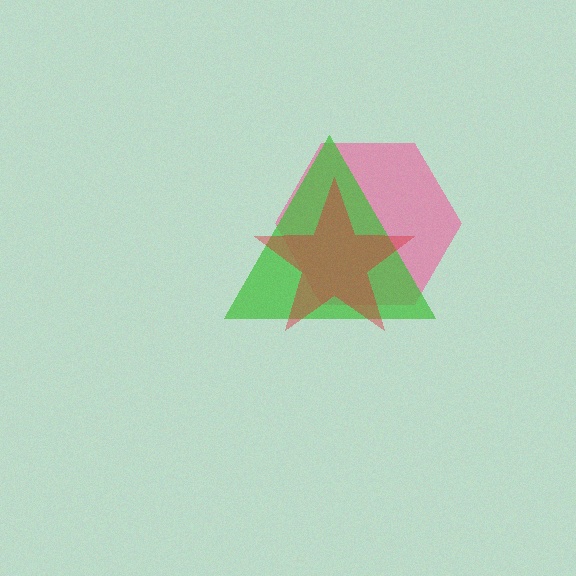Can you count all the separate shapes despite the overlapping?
Yes, there are 3 separate shapes.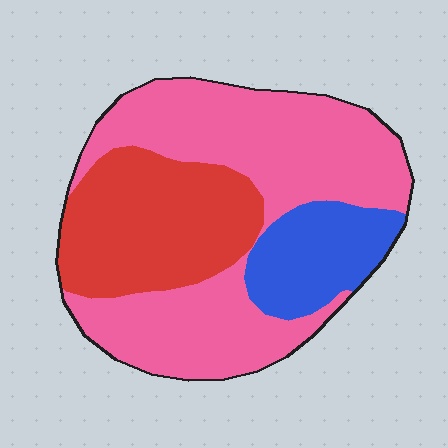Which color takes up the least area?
Blue, at roughly 15%.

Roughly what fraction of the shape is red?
Red covers 29% of the shape.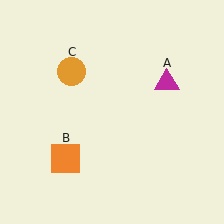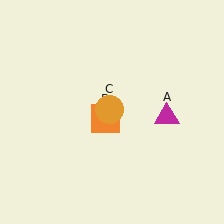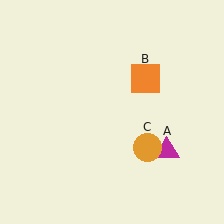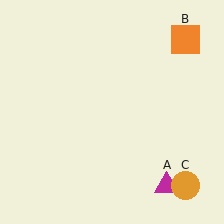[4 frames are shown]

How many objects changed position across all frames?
3 objects changed position: magenta triangle (object A), orange square (object B), orange circle (object C).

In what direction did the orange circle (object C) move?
The orange circle (object C) moved down and to the right.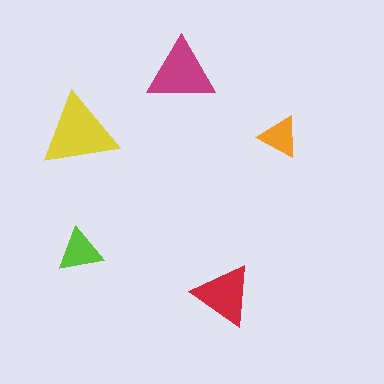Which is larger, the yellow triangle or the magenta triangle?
The yellow one.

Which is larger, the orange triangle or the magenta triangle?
The magenta one.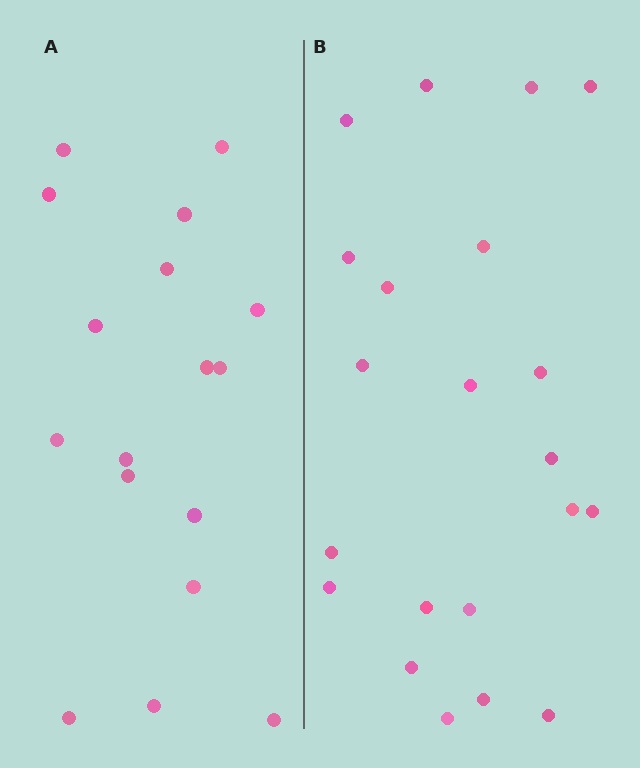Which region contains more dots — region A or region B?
Region B (the right region) has more dots.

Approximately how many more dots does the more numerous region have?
Region B has about 4 more dots than region A.